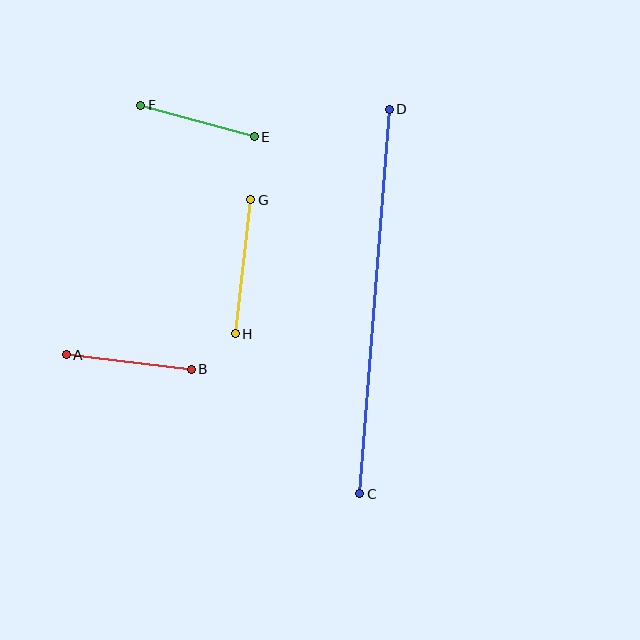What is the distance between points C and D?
The distance is approximately 386 pixels.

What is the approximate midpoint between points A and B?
The midpoint is at approximately (129, 362) pixels.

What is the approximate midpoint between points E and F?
The midpoint is at approximately (197, 121) pixels.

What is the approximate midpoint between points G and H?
The midpoint is at approximately (243, 267) pixels.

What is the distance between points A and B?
The distance is approximately 126 pixels.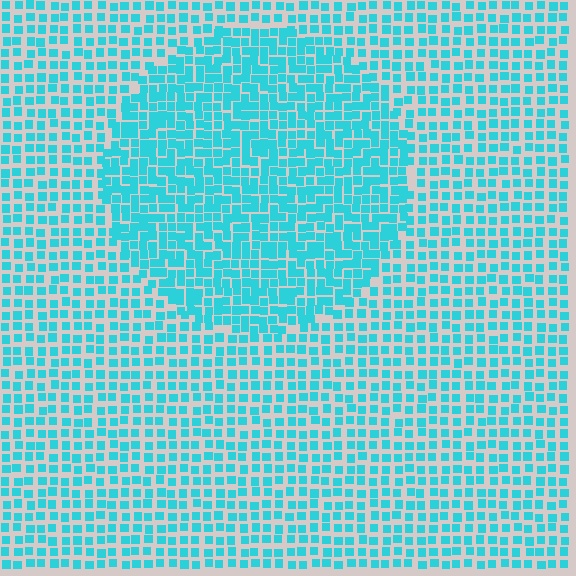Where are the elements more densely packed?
The elements are more densely packed inside the circle boundary.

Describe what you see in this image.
The image contains small cyan elements arranged at two different densities. A circle-shaped region is visible where the elements are more densely packed than the surrounding area.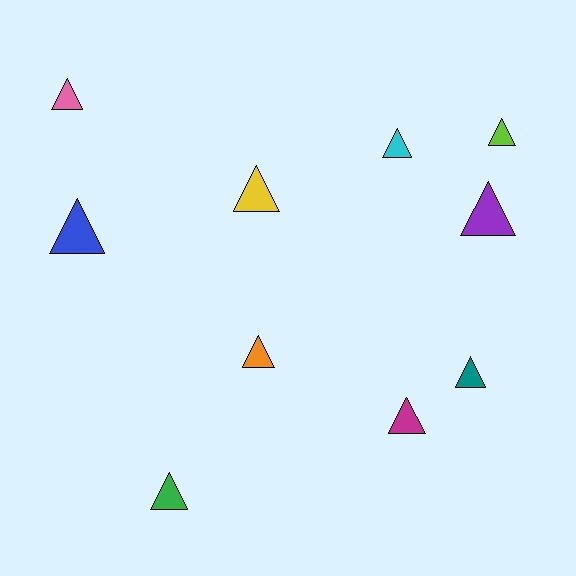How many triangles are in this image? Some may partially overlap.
There are 10 triangles.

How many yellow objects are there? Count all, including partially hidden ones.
There is 1 yellow object.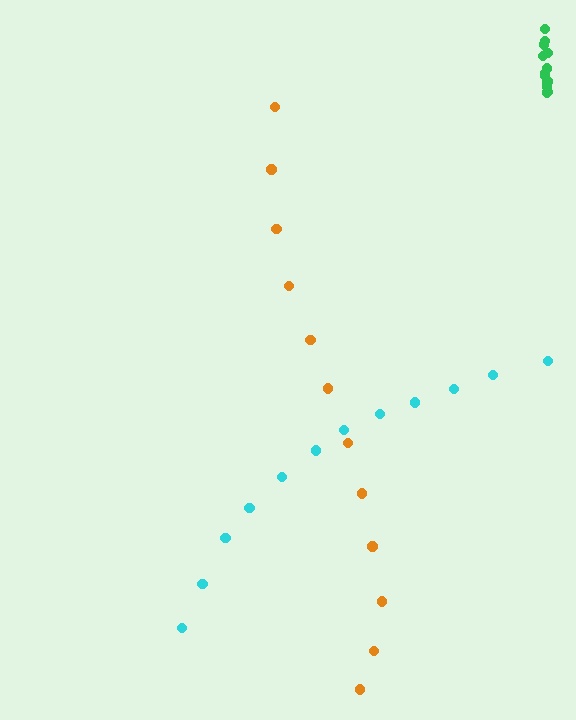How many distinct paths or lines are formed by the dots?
There are 3 distinct paths.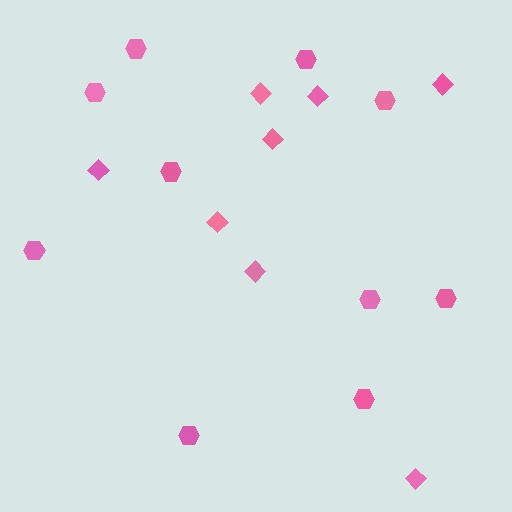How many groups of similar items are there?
There are 2 groups: one group of diamonds (8) and one group of hexagons (10).